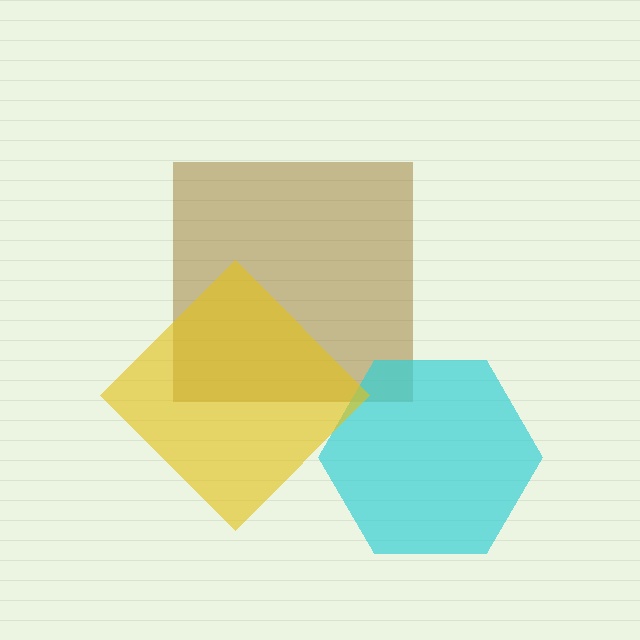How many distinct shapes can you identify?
There are 3 distinct shapes: a brown square, a cyan hexagon, a yellow diamond.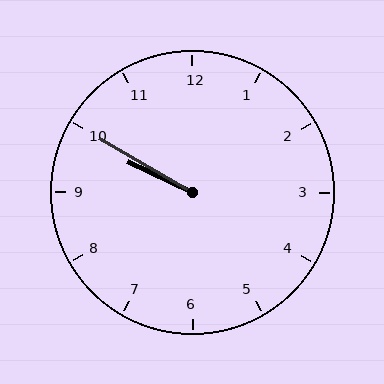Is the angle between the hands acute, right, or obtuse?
It is acute.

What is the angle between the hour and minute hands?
Approximately 5 degrees.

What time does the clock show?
9:50.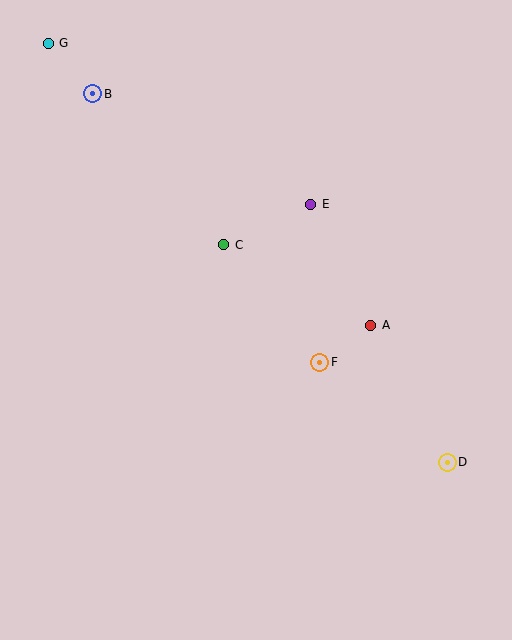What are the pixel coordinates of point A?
Point A is at (371, 325).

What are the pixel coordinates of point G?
Point G is at (48, 43).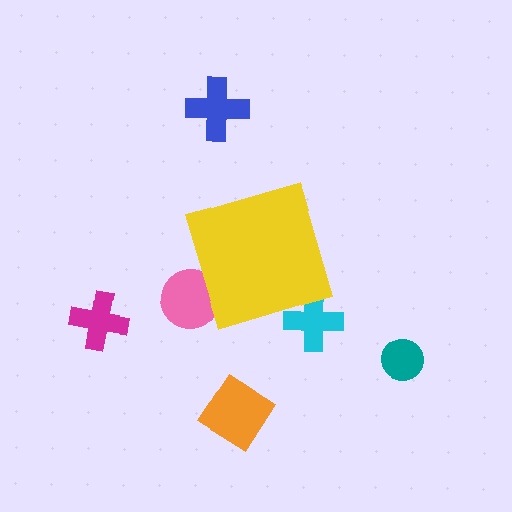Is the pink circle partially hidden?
Yes, the pink circle is partially hidden behind the yellow diamond.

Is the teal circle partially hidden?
No, the teal circle is fully visible.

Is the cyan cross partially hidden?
Yes, the cyan cross is partially hidden behind the yellow diamond.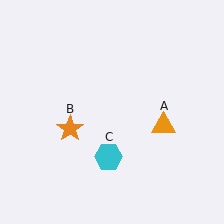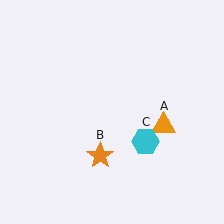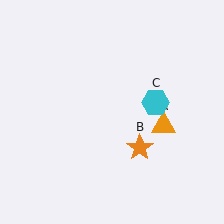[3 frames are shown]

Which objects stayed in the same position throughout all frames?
Orange triangle (object A) remained stationary.